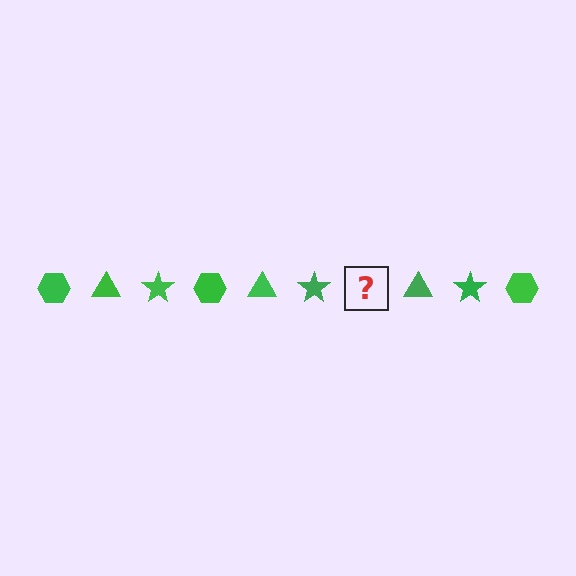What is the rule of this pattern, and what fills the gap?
The rule is that the pattern cycles through hexagon, triangle, star shapes in green. The gap should be filled with a green hexagon.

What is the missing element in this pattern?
The missing element is a green hexagon.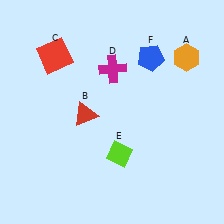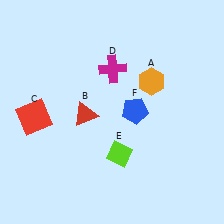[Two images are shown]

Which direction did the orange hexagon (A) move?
The orange hexagon (A) moved left.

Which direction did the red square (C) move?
The red square (C) moved down.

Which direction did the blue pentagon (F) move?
The blue pentagon (F) moved down.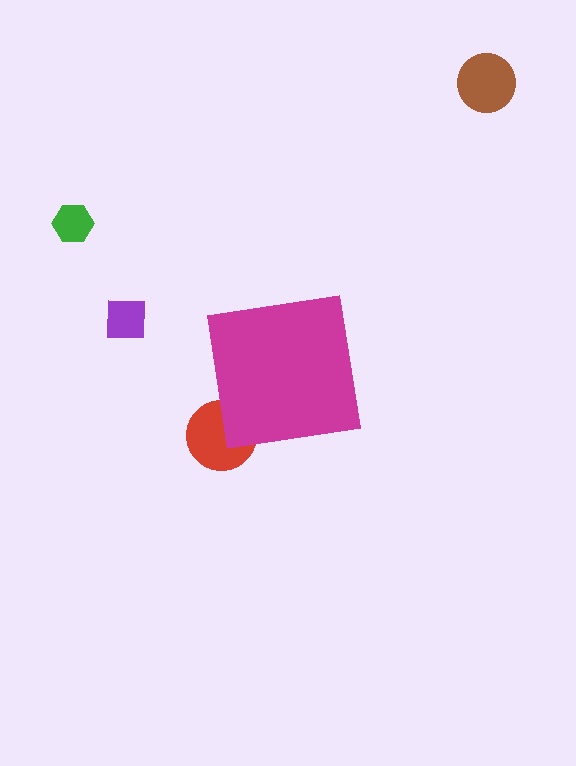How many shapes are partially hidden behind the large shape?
1 shape is partially hidden.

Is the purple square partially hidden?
No, the purple square is fully visible.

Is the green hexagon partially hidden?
No, the green hexagon is fully visible.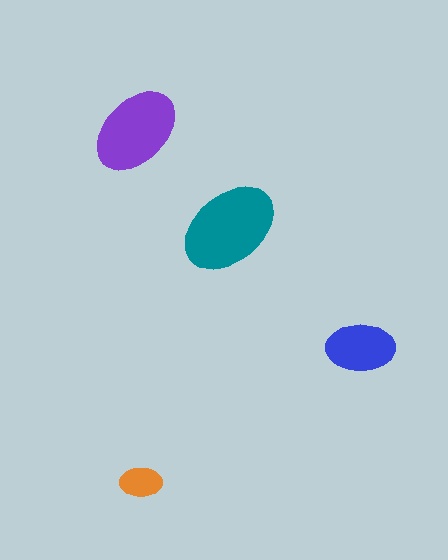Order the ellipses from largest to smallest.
the teal one, the purple one, the blue one, the orange one.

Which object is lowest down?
The orange ellipse is bottommost.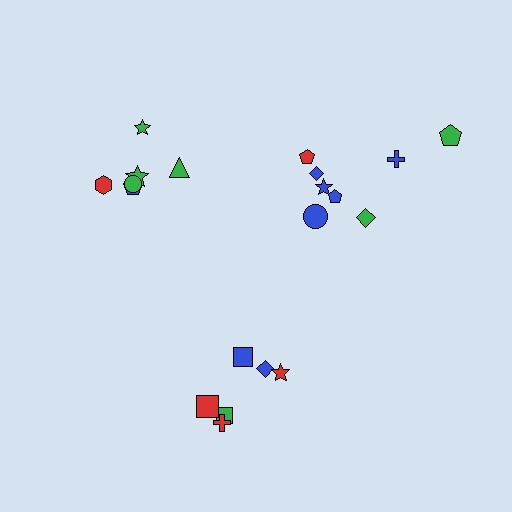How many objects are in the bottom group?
There are 6 objects.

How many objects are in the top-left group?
There are 6 objects.